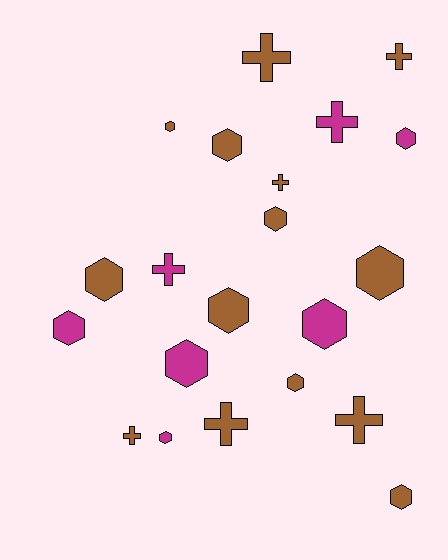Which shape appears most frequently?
Hexagon, with 13 objects.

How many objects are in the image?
There are 21 objects.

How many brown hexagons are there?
There are 8 brown hexagons.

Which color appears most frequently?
Brown, with 14 objects.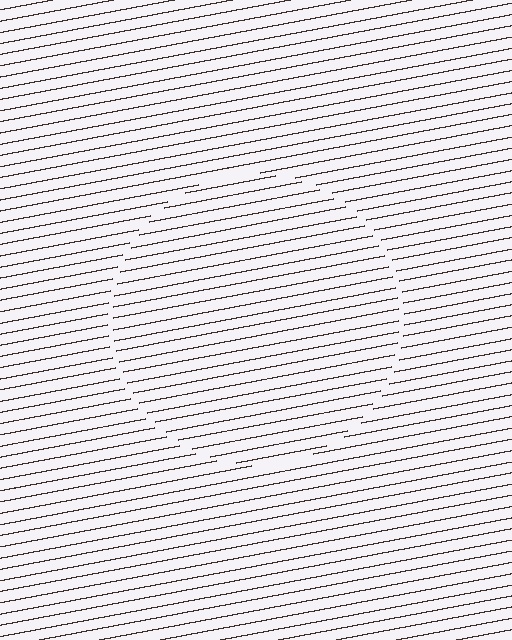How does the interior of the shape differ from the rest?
The interior of the shape contains the same grating, shifted by half a period — the contour is defined by the phase discontinuity where line-ends from the inner and outer gratings abut.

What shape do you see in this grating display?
An illusory circle. The interior of the shape contains the same grating, shifted by half a period — the contour is defined by the phase discontinuity where line-ends from the inner and outer gratings abut.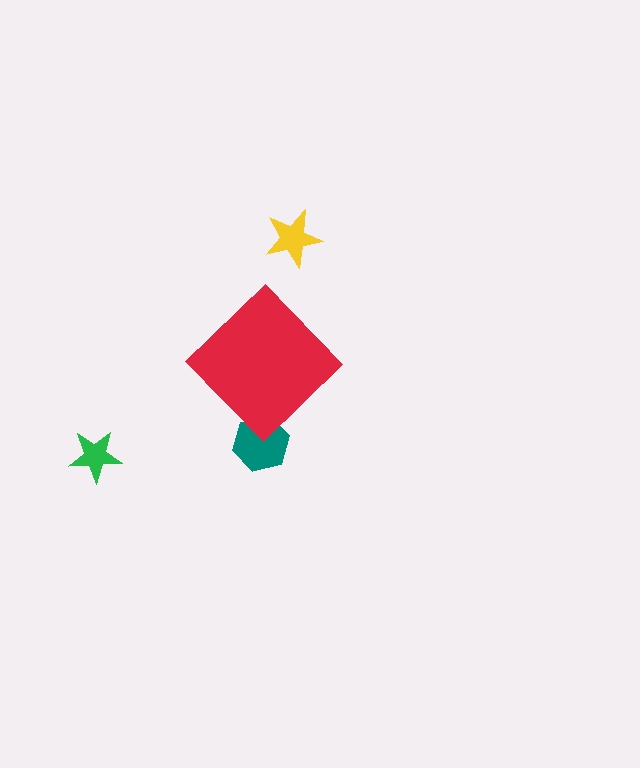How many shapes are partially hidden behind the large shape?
1 shape is partially hidden.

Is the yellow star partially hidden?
No, the yellow star is fully visible.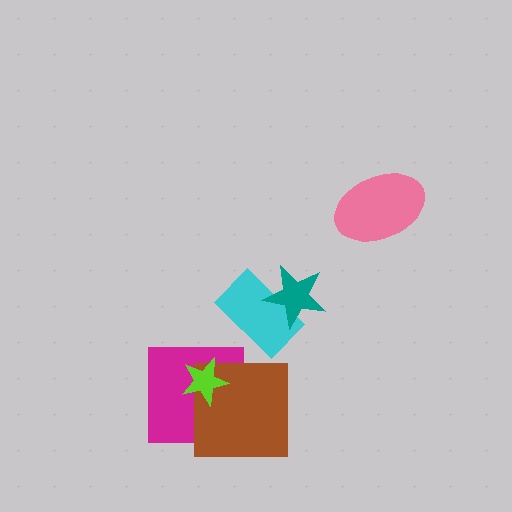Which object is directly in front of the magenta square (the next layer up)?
The brown square is directly in front of the magenta square.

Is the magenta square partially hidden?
Yes, it is partially covered by another shape.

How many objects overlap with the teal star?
1 object overlaps with the teal star.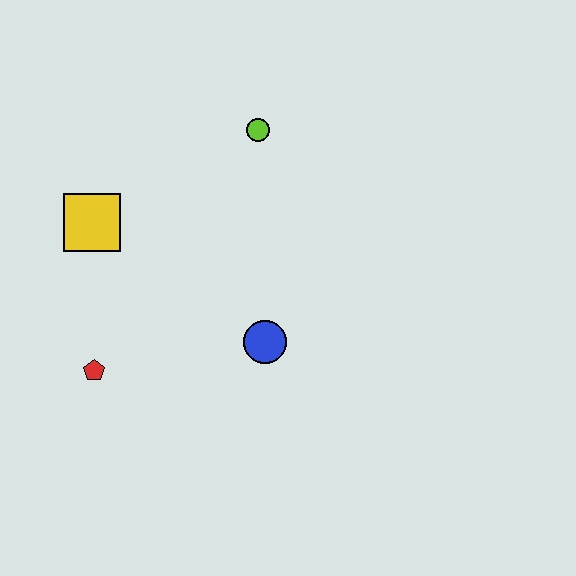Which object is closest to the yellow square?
The red pentagon is closest to the yellow square.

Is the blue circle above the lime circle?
No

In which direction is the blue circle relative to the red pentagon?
The blue circle is to the right of the red pentagon.